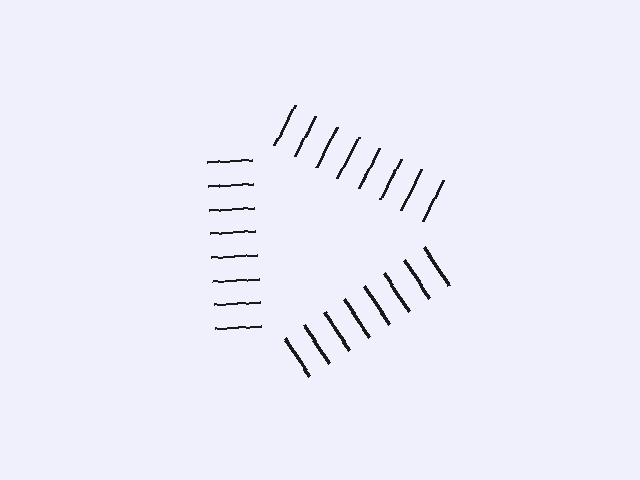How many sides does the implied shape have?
3 sides — the line-ends trace a triangle.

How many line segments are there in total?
24 — 8 along each of the 3 edges.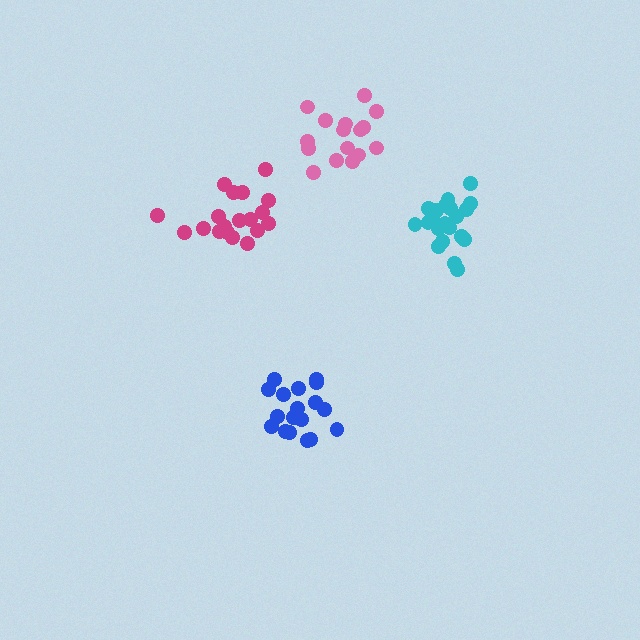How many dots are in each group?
Group 1: 16 dots, Group 2: 18 dots, Group 3: 20 dots, Group 4: 21 dots (75 total).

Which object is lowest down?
The blue cluster is bottommost.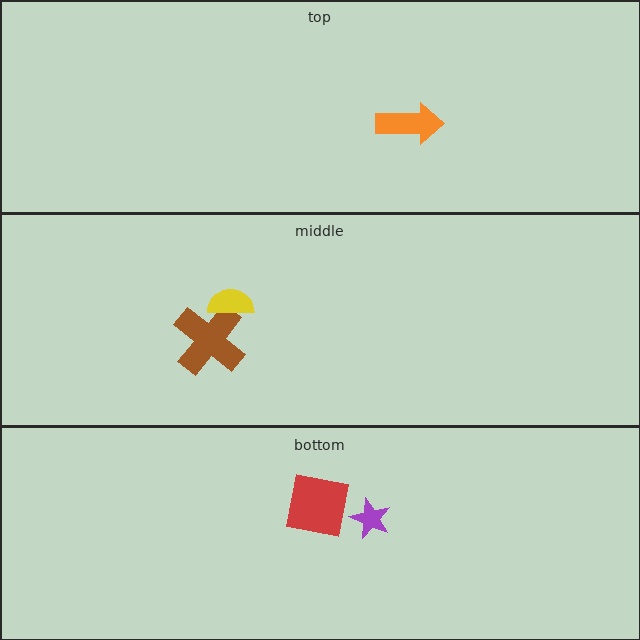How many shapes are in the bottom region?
2.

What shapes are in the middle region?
The brown cross, the yellow semicircle.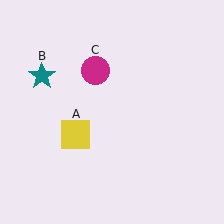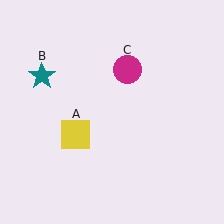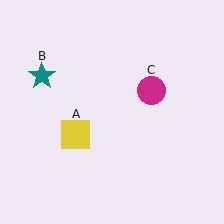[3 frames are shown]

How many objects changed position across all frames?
1 object changed position: magenta circle (object C).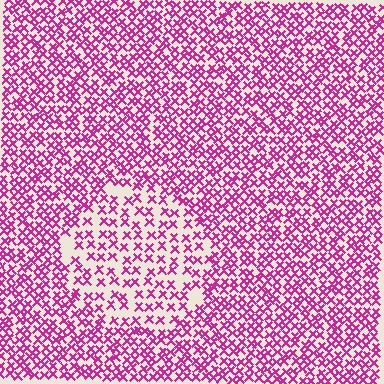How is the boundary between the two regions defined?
The boundary is defined by a change in element density (approximately 1.9x ratio). All elements are the same color, size, and shape.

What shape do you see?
I see a circle.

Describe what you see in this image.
The image contains small magenta elements arranged at two different densities. A circle-shaped region is visible where the elements are less densely packed than the surrounding area.